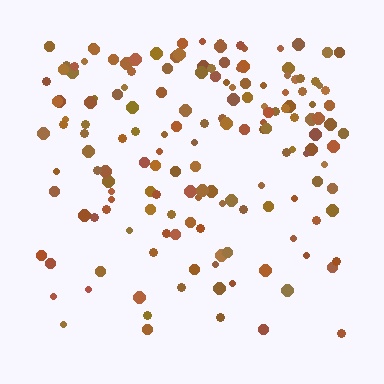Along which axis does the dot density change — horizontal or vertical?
Vertical.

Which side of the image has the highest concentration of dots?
The top.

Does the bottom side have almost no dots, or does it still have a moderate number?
Still a moderate number, just noticeably fewer than the top.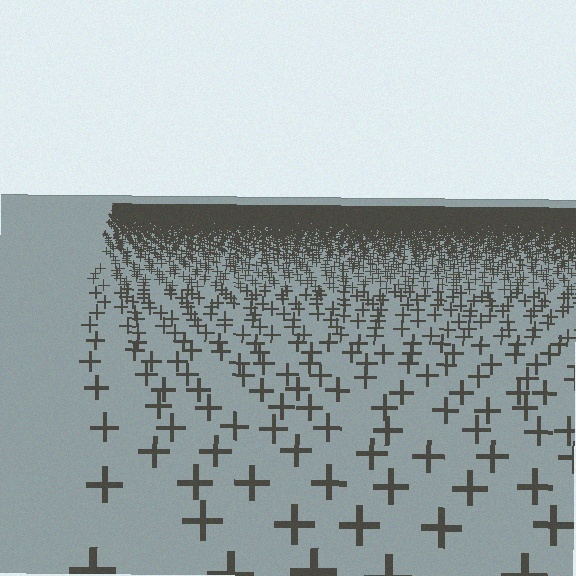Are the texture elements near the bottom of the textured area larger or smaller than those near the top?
Larger. Near the bottom, elements are closer to the viewer and appear at a bigger on-screen size.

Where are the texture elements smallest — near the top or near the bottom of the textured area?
Near the top.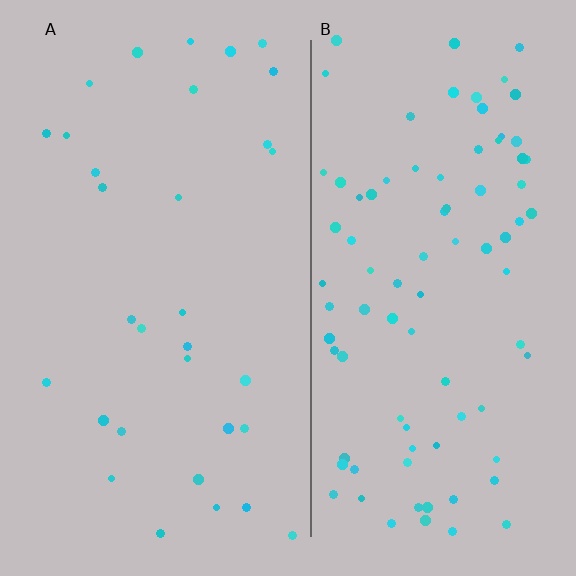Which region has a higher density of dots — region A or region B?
B (the right).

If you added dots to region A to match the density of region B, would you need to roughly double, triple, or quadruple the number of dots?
Approximately triple.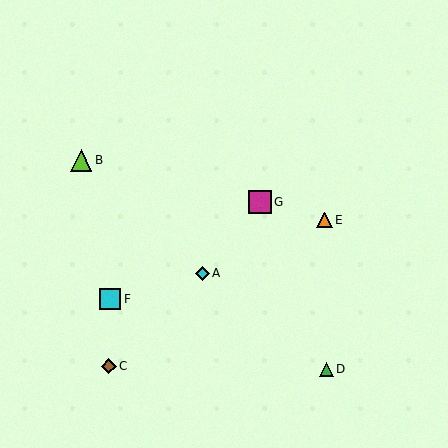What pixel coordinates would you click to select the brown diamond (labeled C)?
Click at (109, 366) to select the brown diamond C.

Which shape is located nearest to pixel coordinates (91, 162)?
The lime triangle (labeled B) at (81, 160) is nearest to that location.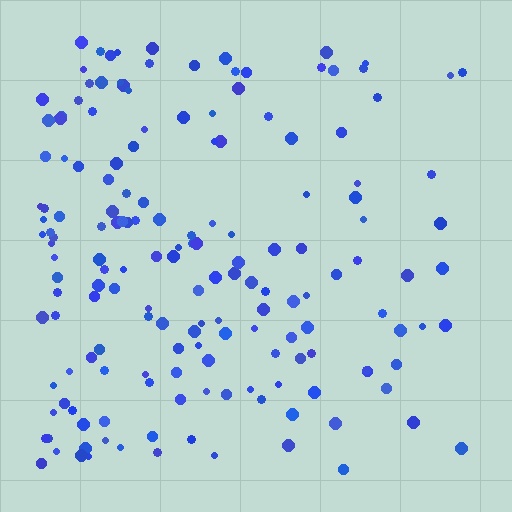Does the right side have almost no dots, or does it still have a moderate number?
Still a moderate number, just noticeably fewer than the left.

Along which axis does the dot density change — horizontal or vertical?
Horizontal.